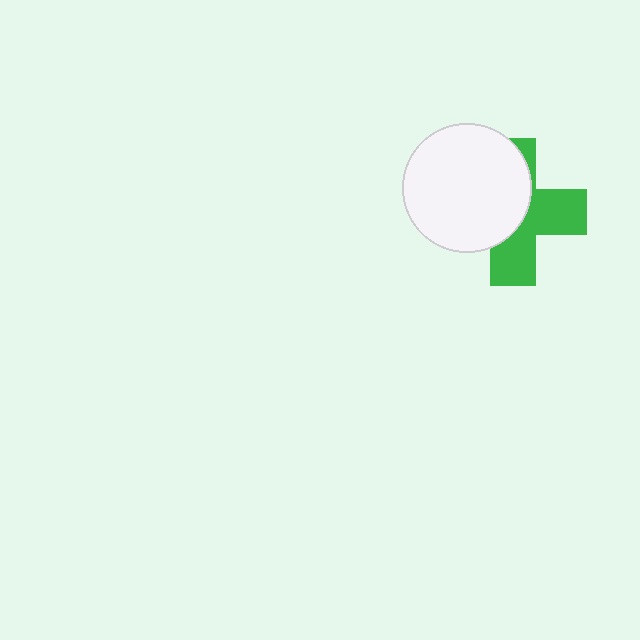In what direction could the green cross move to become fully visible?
The green cross could move right. That would shift it out from behind the white circle entirely.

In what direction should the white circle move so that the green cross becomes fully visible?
The white circle should move left. That is the shortest direction to clear the overlap and leave the green cross fully visible.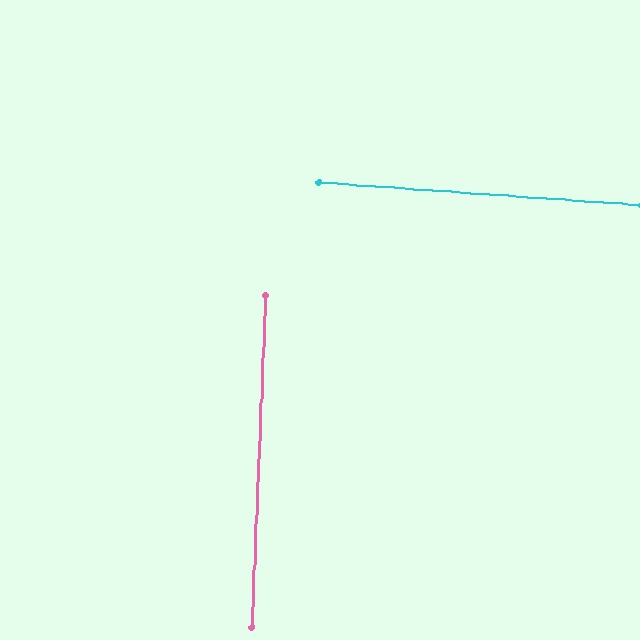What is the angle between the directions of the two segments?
Approximately 88 degrees.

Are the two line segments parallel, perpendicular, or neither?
Perpendicular — they meet at approximately 88°.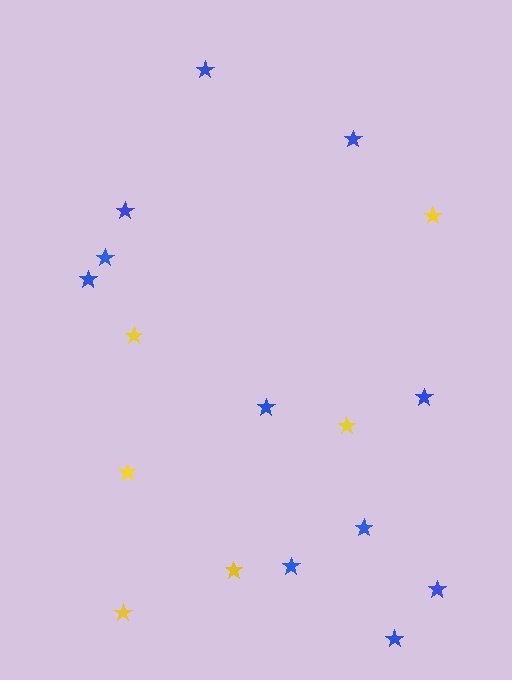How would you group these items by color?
There are 2 groups: one group of yellow stars (6) and one group of blue stars (11).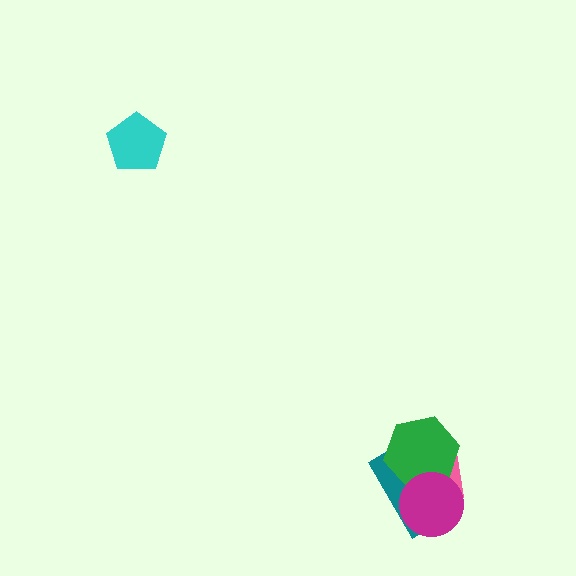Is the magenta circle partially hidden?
No, no other shape covers it.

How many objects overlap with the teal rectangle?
3 objects overlap with the teal rectangle.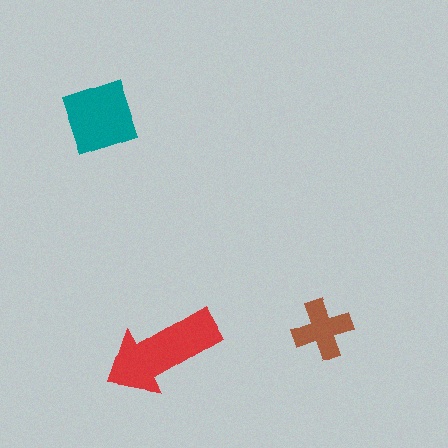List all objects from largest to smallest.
The red arrow, the teal diamond, the brown cross.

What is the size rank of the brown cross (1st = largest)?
3rd.